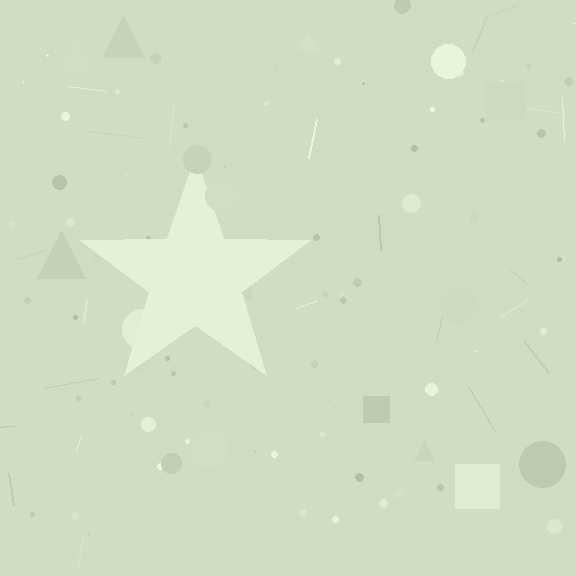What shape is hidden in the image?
A star is hidden in the image.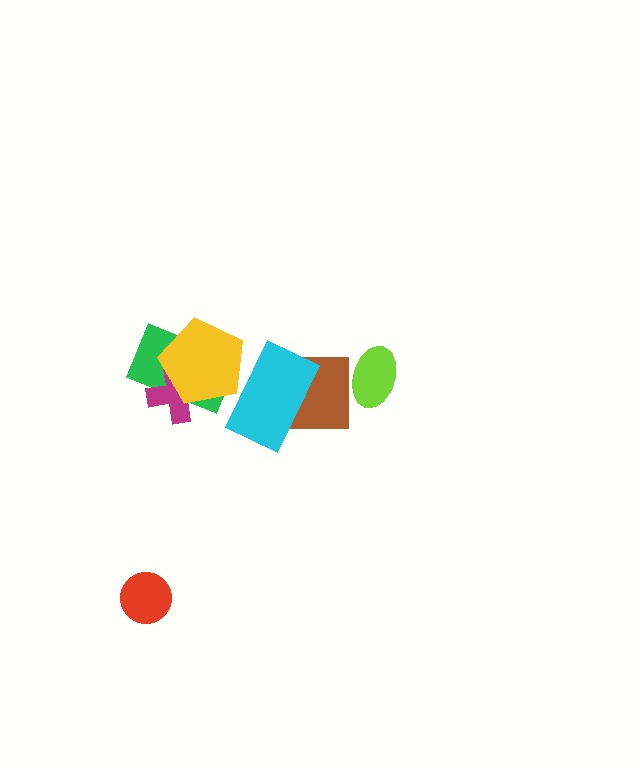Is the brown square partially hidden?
Yes, it is partially covered by another shape.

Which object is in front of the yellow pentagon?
The cyan rectangle is in front of the yellow pentagon.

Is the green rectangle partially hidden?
Yes, it is partially covered by another shape.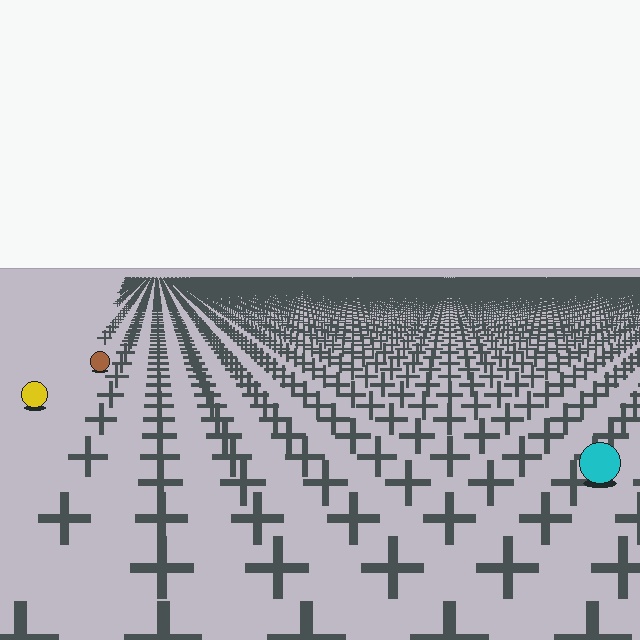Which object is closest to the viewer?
The cyan circle is closest. The texture marks near it are larger and more spread out.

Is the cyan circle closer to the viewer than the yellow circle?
Yes. The cyan circle is closer — you can tell from the texture gradient: the ground texture is coarser near it.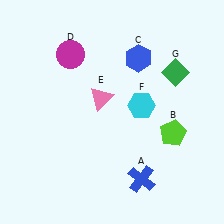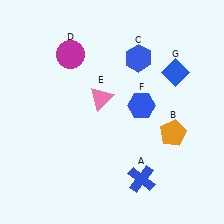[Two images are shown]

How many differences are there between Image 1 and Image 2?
There are 3 differences between the two images.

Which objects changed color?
B changed from lime to orange. F changed from cyan to blue. G changed from green to blue.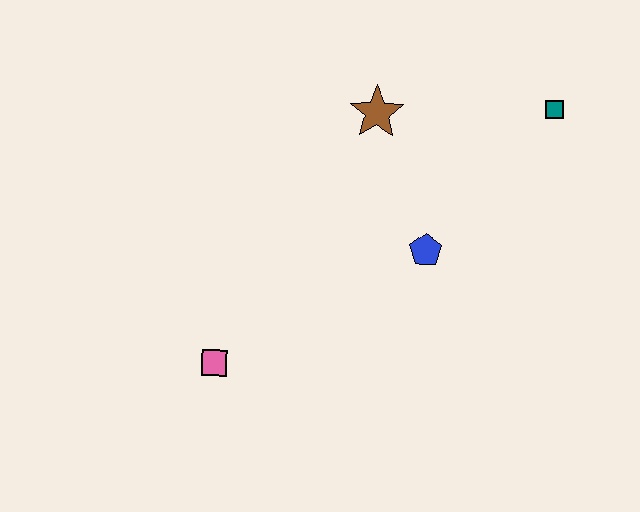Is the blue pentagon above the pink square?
Yes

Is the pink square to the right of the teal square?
No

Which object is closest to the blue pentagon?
The brown star is closest to the blue pentagon.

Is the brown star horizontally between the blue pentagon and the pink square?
Yes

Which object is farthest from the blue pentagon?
The pink square is farthest from the blue pentagon.